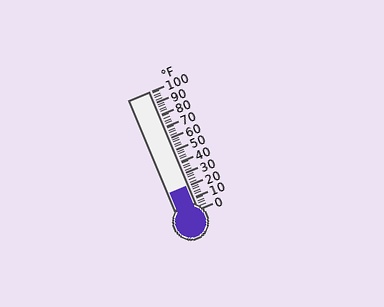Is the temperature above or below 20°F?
The temperature is at 20°F.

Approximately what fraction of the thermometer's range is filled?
The thermometer is filled to approximately 20% of its range.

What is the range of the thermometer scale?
The thermometer scale ranges from 0°F to 100°F.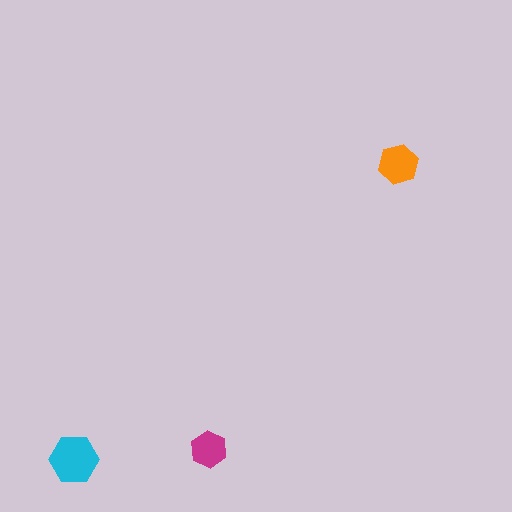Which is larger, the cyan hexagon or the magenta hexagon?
The cyan one.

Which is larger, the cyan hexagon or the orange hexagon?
The cyan one.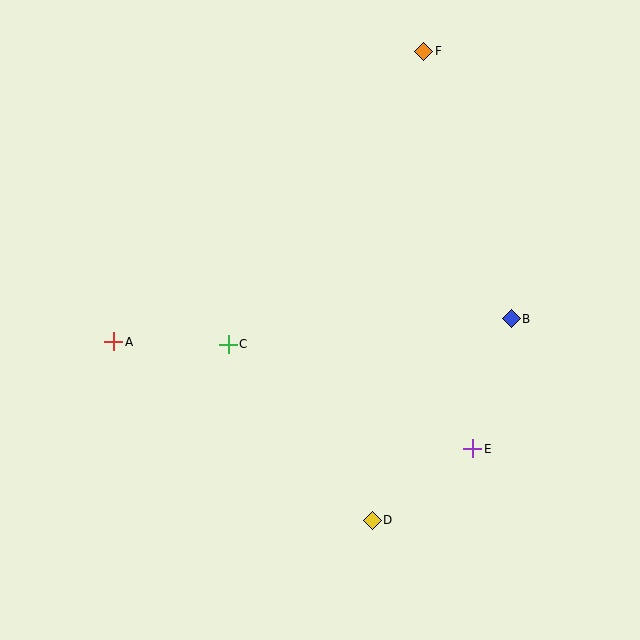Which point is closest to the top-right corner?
Point F is closest to the top-right corner.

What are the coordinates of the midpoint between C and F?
The midpoint between C and F is at (326, 198).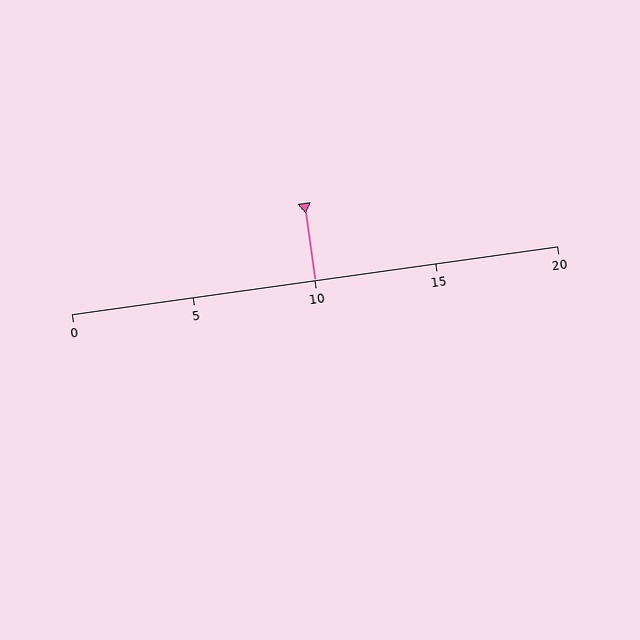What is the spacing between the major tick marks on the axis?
The major ticks are spaced 5 apart.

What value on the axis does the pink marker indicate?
The marker indicates approximately 10.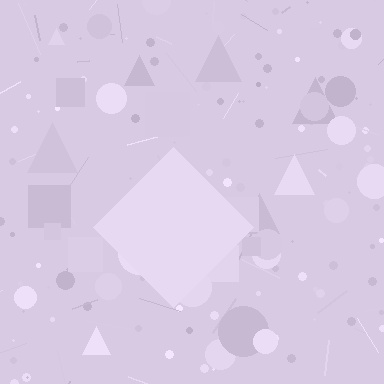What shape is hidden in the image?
A diamond is hidden in the image.